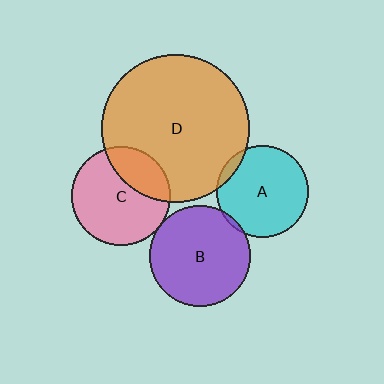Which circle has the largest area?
Circle D (orange).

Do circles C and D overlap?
Yes.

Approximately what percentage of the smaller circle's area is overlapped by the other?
Approximately 30%.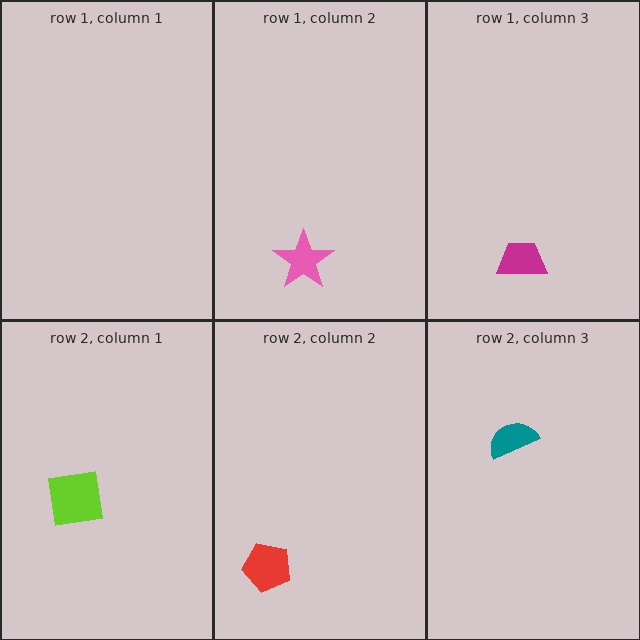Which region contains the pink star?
The row 1, column 2 region.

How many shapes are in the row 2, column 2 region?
1.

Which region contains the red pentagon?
The row 2, column 2 region.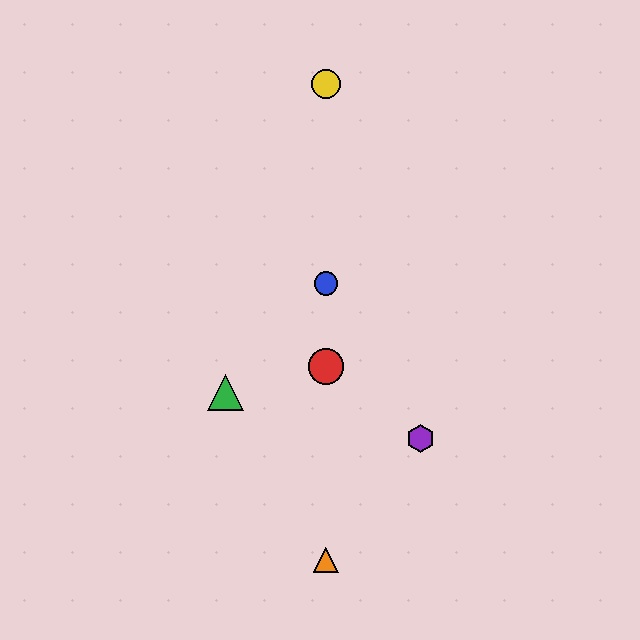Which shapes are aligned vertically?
The red circle, the blue circle, the yellow circle, the orange triangle are aligned vertically.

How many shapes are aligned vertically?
4 shapes (the red circle, the blue circle, the yellow circle, the orange triangle) are aligned vertically.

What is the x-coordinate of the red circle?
The red circle is at x≈326.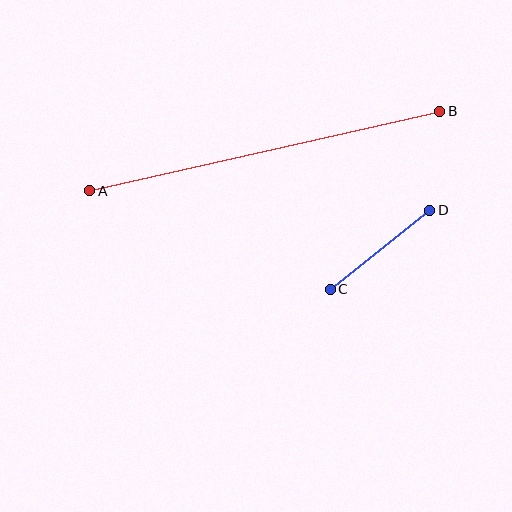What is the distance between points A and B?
The distance is approximately 359 pixels.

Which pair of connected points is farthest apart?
Points A and B are farthest apart.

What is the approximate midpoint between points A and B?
The midpoint is at approximately (265, 151) pixels.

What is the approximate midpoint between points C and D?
The midpoint is at approximately (380, 250) pixels.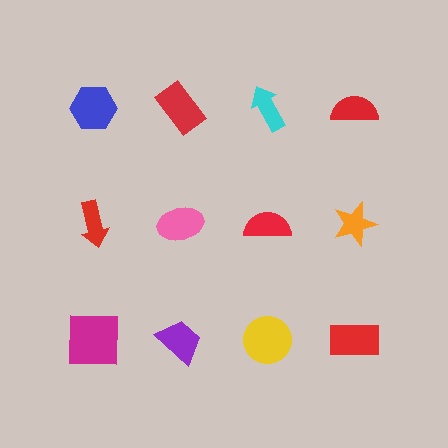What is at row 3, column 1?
A magenta square.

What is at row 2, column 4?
An orange star.